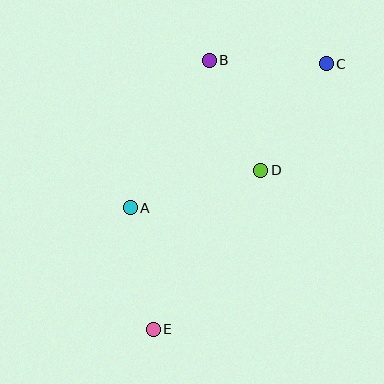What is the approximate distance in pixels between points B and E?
The distance between B and E is approximately 275 pixels.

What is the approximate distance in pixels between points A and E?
The distance between A and E is approximately 124 pixels.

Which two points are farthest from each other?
Points C and E are farthest from each other.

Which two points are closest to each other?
Points B and C are closest to each other.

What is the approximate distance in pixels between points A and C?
The distance between A and C is approximately 243 pixels.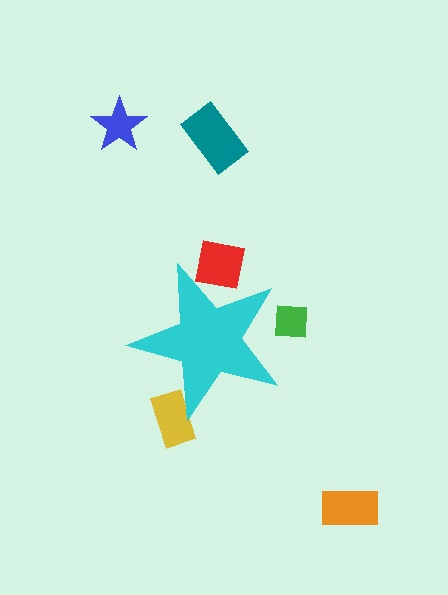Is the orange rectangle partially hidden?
No, the orange rectangle is fully visible.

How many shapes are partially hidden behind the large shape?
3 shapes are partially hidden.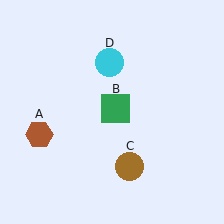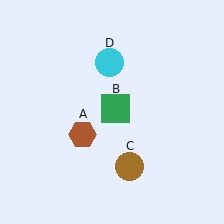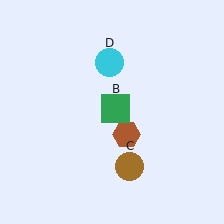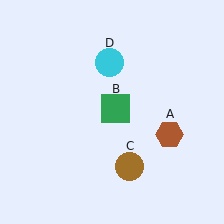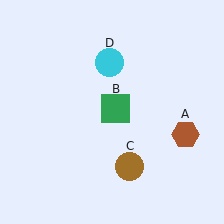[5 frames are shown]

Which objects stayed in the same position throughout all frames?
Green square (object B) and brown circle (object C) and cyan circle (object D) remained stationary.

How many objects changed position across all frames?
1 object changed position: brown hexagon (object A).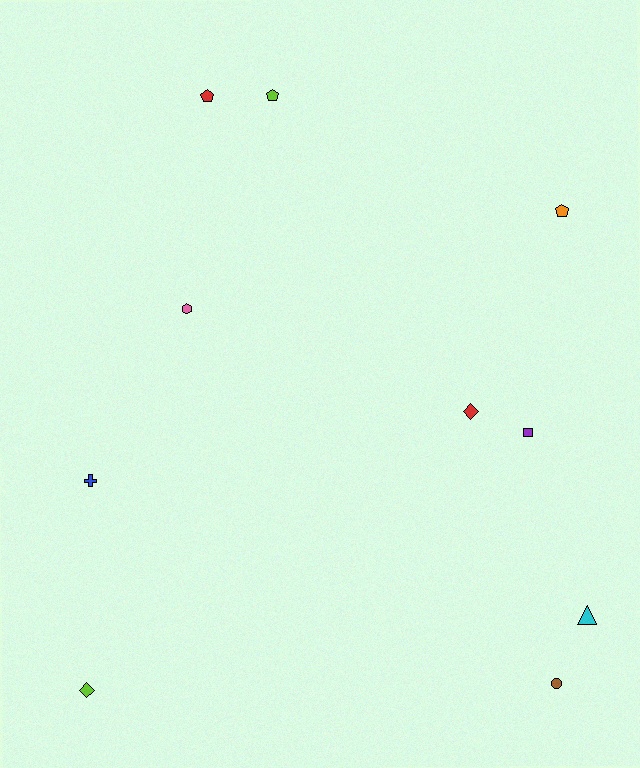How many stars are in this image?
There are no stars.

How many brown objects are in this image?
There is 1 brown object.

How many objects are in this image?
There are 10 objects.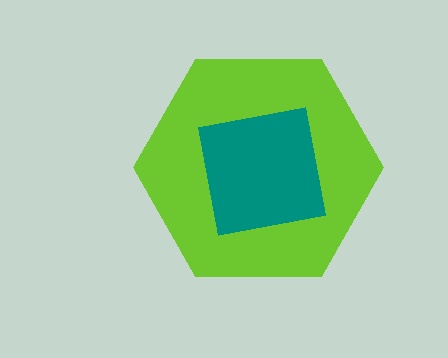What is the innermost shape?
The teal square.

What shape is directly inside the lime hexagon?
The teal square.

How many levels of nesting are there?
2.